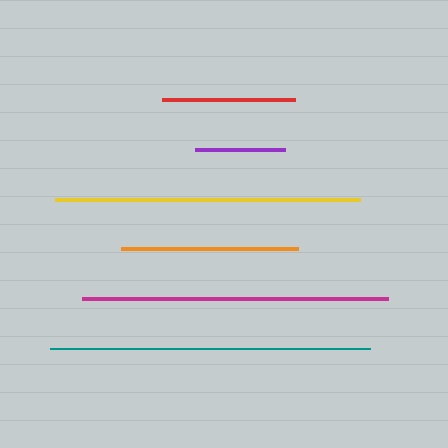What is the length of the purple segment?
The purple segment is approximately 90 pixels long.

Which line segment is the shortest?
The purple line is the shortest at approximately 90 pixels.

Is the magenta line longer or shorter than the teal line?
The teal line is longer than the magenta line.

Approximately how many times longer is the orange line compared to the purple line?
The orange line is approximately 2.0 times the length of the purple line.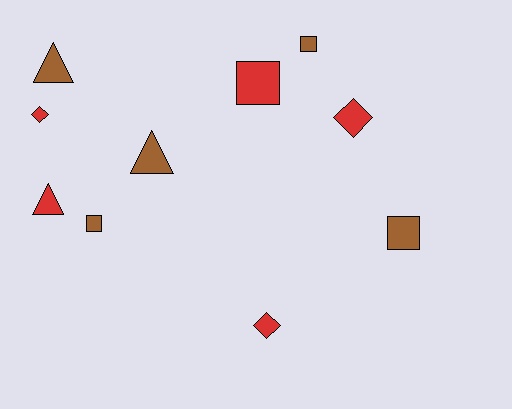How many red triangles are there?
There is 1 red triangle.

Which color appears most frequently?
Brown, with 5 objects.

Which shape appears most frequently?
Square, with 4 objects.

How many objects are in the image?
There are 10 objects.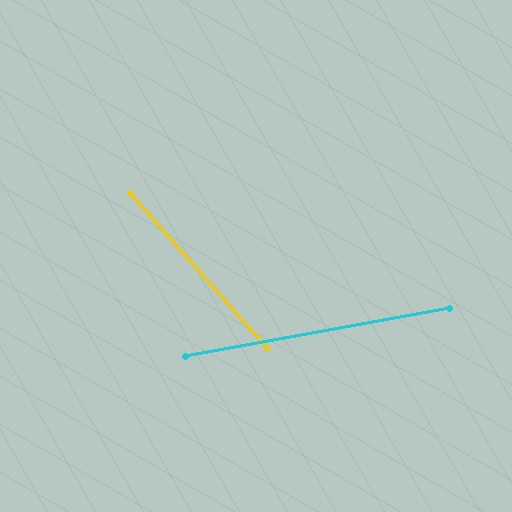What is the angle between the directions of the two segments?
Approximately 59 degrees.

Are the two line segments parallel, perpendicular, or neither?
Neither parallel nor perpendicular — they differ by about 59°.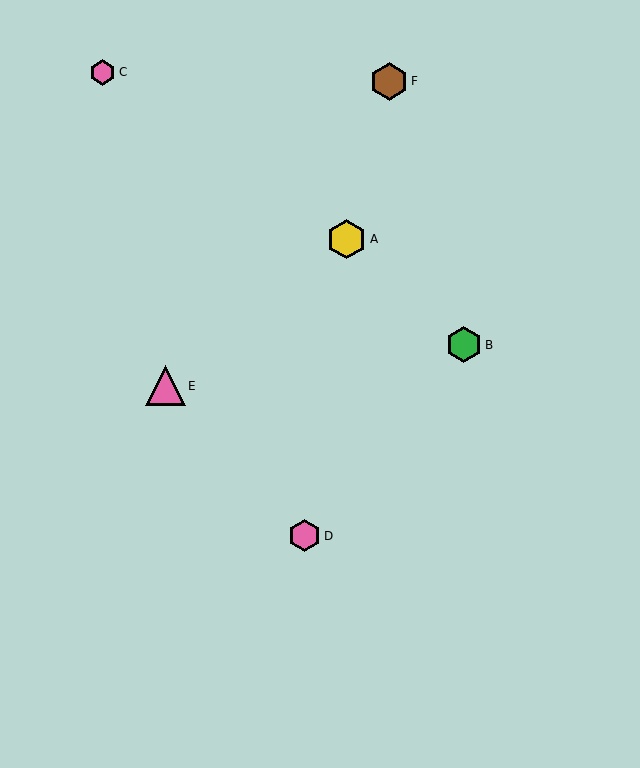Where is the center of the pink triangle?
The center of the pink triangle is at (166, 386).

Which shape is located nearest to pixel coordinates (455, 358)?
The green hexagon (labeled B) at (464, 345) is nearest to that location.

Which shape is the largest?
The pink triangle (labeled E) is the largest.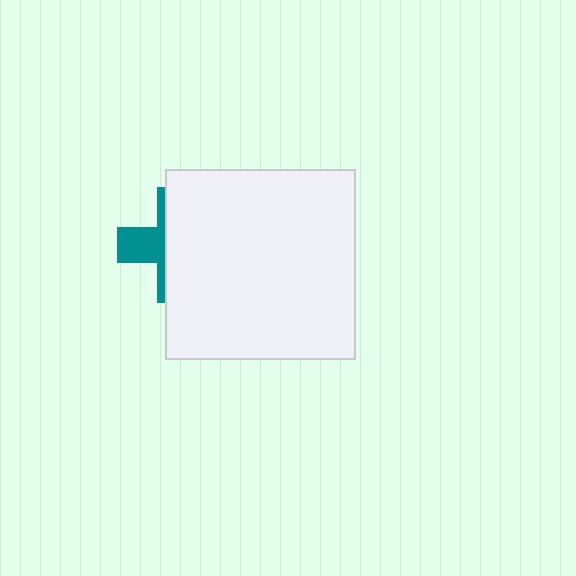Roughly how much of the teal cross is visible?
A small part of it is visible (roughly 34%).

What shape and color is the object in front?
The object in front is a white square.